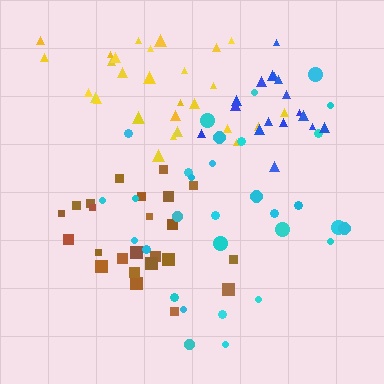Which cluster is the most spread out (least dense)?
Cyan.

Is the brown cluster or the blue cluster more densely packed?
Blue.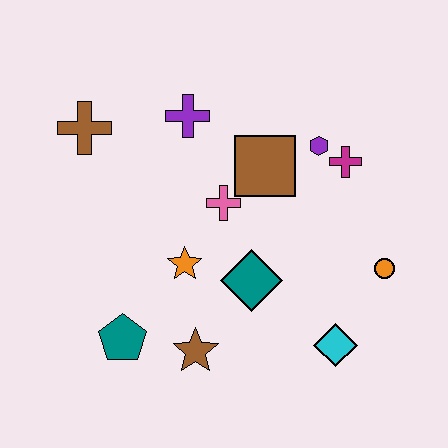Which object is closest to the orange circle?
The cyan diamond is closest to the orange circle.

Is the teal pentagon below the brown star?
No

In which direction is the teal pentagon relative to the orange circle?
The teal pentagon is to the left of the orange circle.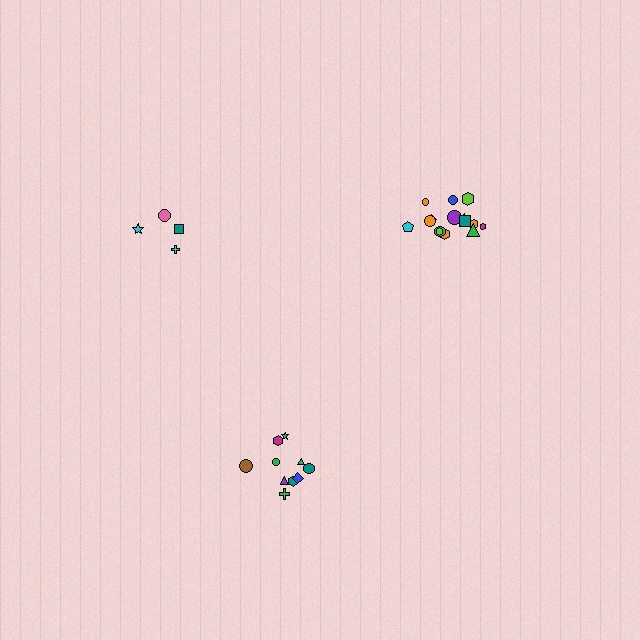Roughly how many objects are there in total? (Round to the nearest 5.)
Roughly 30 objects in total.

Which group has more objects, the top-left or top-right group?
The top-right group.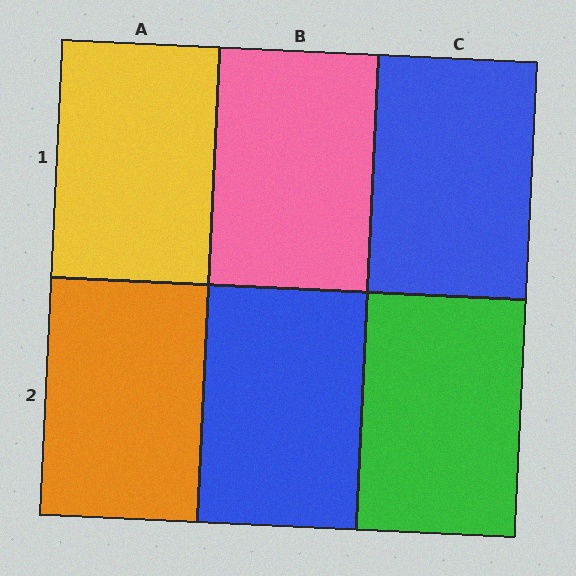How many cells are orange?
1 cell is orange.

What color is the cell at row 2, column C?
Green.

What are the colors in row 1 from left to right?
Yellow, pink, blue.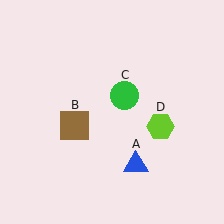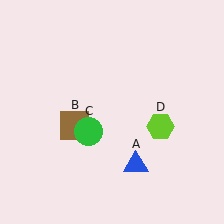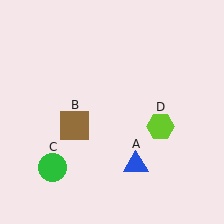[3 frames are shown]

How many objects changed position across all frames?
1 object changed position: green circle (object C).